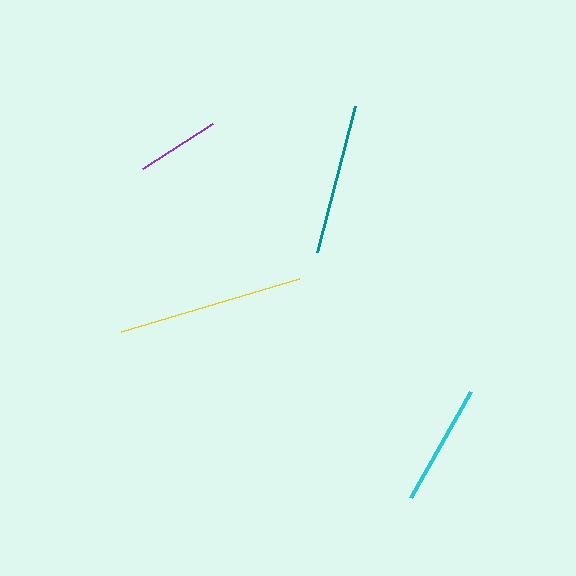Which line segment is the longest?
The yellow line is the longest at approximately 185 pixels.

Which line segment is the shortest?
The purple line is the shortest at approximately 83 pixels.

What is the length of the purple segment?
The purple segment is approximately 83 pixels long.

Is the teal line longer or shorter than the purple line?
The teal line is longer than the purple line.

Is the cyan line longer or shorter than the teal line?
The teal line is longer than the cyan line.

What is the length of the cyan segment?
The cyan segment is approximately 123 pixels long.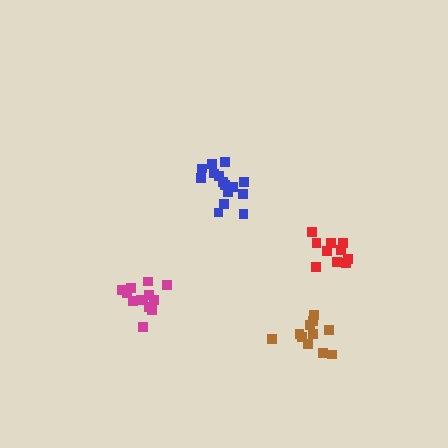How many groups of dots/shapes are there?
There are 4 groups.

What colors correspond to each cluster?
The clusters are colored: red, magenta, blue, brown.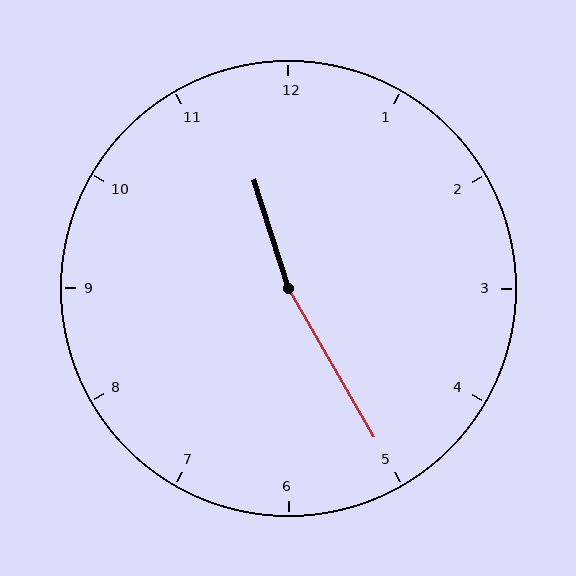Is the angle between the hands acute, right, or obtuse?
It is obtuse.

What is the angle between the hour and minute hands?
Approximately 168 degrees.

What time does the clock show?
11:25.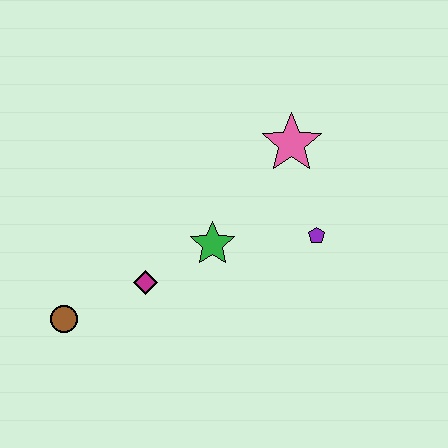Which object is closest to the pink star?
The purple pentagon is closest to the pink star.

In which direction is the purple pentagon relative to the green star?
The purple pentagon is to the right of the green star.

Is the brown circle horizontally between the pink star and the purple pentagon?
No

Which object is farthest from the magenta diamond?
The pink star is farthest from the magenta diamond.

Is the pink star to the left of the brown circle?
No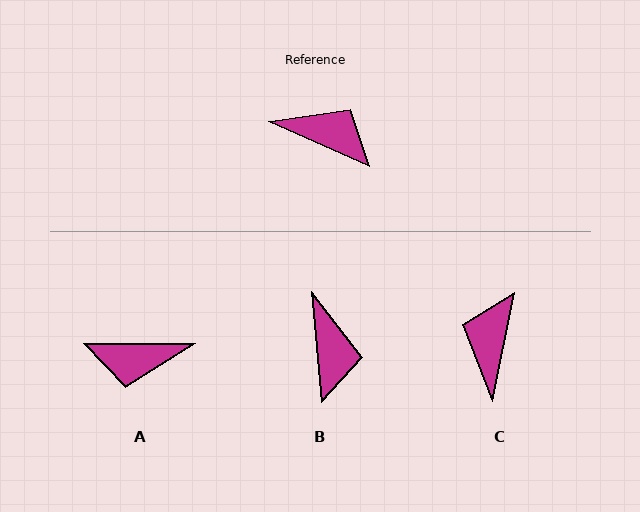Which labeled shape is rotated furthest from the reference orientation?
A, about 156 degrees away.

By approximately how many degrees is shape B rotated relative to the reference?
Approximately 61 degrees clockwise.